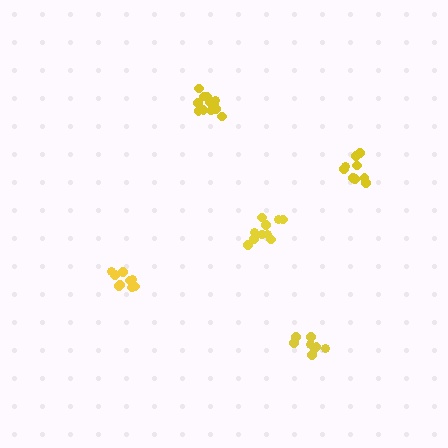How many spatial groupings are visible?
There are 5 spatial groupings.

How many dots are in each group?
Group 1: 13 dots, Group 2: 9 dots, Group 3: 8 dots, Group 4: 10 dots, Group 5: 10 dots (50 total).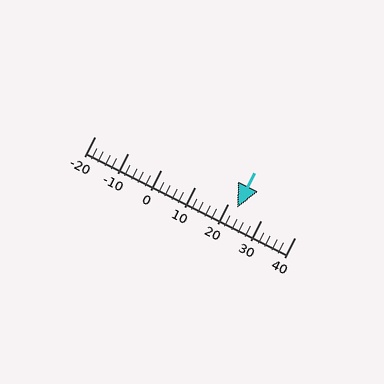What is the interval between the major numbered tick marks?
The major tick marks are spaced 10 units apart.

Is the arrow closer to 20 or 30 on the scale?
The arrow is closer to 20.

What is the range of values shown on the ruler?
The ruler shows values from -20 to 40.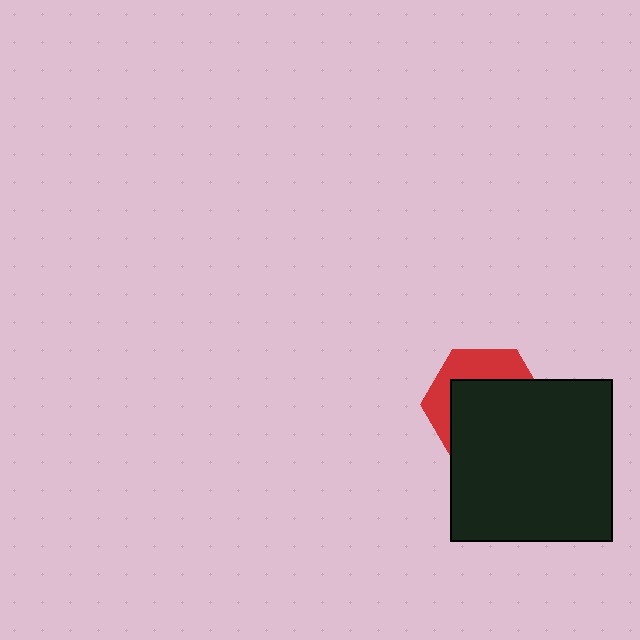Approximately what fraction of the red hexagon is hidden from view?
Roughly 65% of the red hexagon is hidden behind the black square.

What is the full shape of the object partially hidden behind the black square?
The partially hidden object is a red hexagon.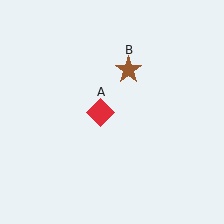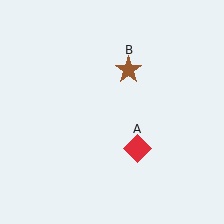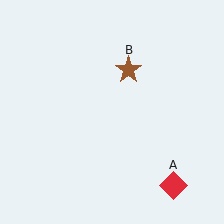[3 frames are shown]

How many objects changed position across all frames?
1 object changed position: red diamond (object A).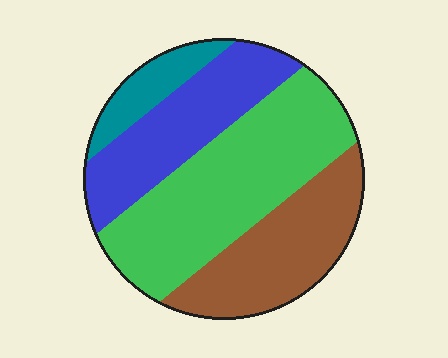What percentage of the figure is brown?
Brown takes up about one quarter (1/4) of the figure.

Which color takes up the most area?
Green, at roughly 40%.